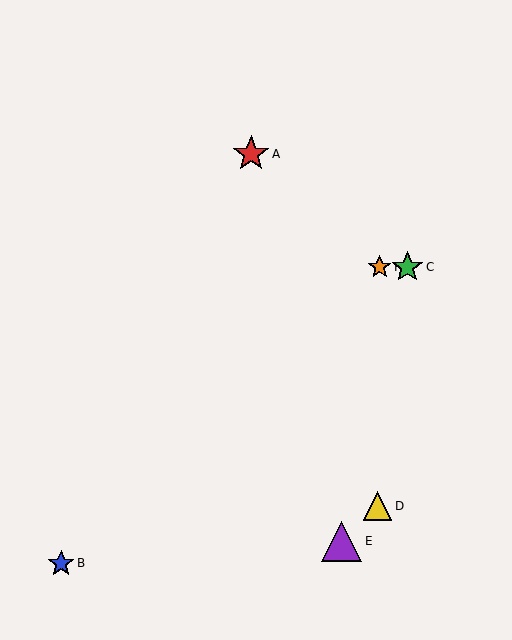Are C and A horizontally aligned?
No, C is at y≈267 and A is at y≈154.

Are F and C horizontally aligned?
Yes, both are at y≈267.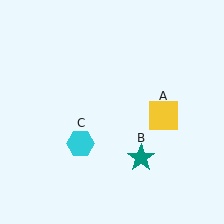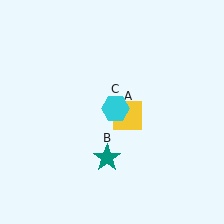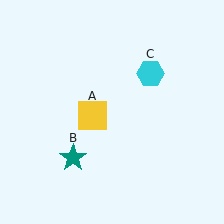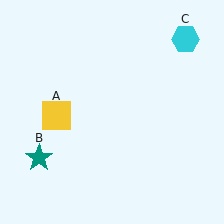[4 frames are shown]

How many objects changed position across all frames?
3 objects changed position: yellow square (object A), teal star (object B), cyan hexagon (object C).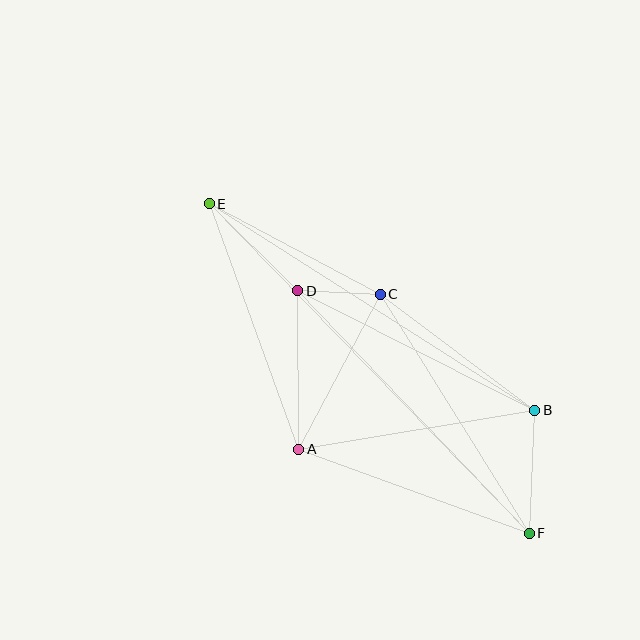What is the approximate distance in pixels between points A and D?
The distance between A and D is approximately 159 pixels.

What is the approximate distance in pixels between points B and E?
The distance between B and E is approximately 385 pixels.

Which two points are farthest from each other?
Points E and F are farthest from each other.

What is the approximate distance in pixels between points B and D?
The distance between B and D is approximately 265 pixels.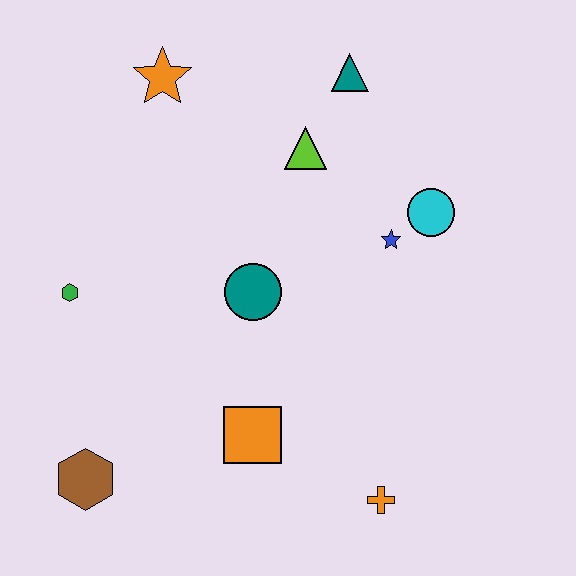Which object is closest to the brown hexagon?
The orange square is closest to the brown hexagon.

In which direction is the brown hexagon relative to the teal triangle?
The brown hexagon is below the teal triangle.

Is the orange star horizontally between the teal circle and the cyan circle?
No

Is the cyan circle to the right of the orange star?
Yes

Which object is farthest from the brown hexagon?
The teal triangle is farthest from the brown hexagon.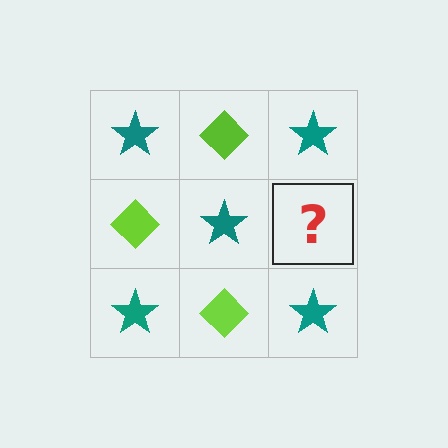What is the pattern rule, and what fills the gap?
The rule is that it alternates teal star and lime diamond in a checkerboard pattern. The gap should be filled with a lime diamond.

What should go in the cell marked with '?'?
The missing cell should contain a lime diamond.